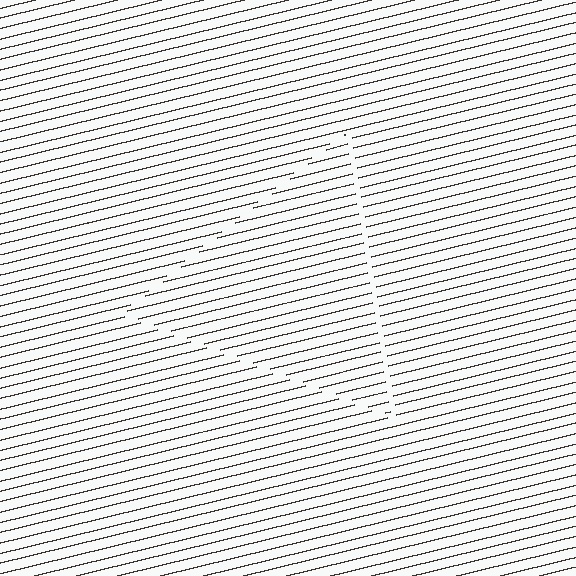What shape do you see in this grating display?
An illusory triangle. The interior of the shape contains the same grating, shifted by half a period — the contour is defined by the phase discontinuity where line-ends from the inner and outer gratings abut.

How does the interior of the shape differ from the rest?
The interior of the shape contains the same grating, shifted by half a period — the contour is defined by the phase discontinuity where line-ends from the inner and outer gratings abut.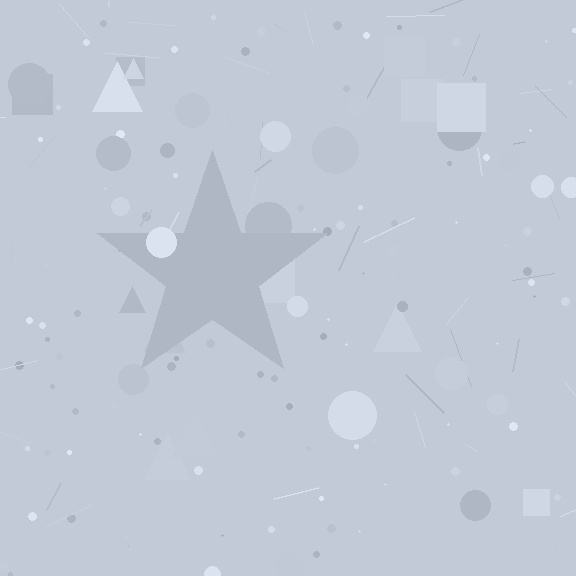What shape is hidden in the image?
A star is hidden in the image.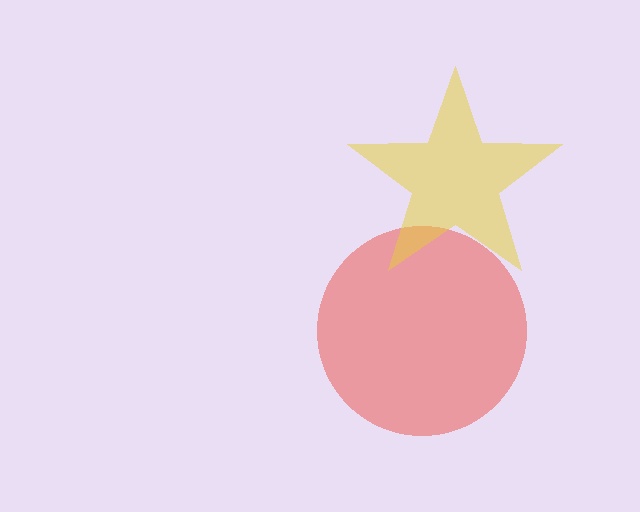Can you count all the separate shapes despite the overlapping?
Yes, there are 2 separate shapes.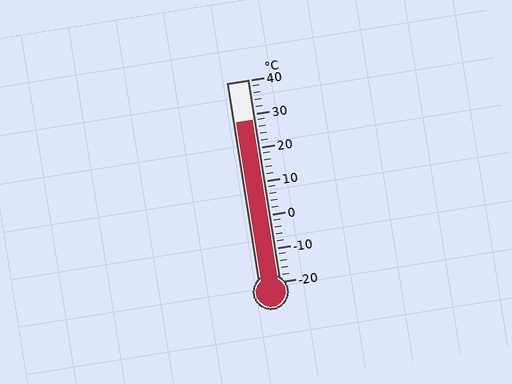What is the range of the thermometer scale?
The thermometer scale ranges from -20°C to 40°C.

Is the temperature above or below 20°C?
The temperature is above 20°C.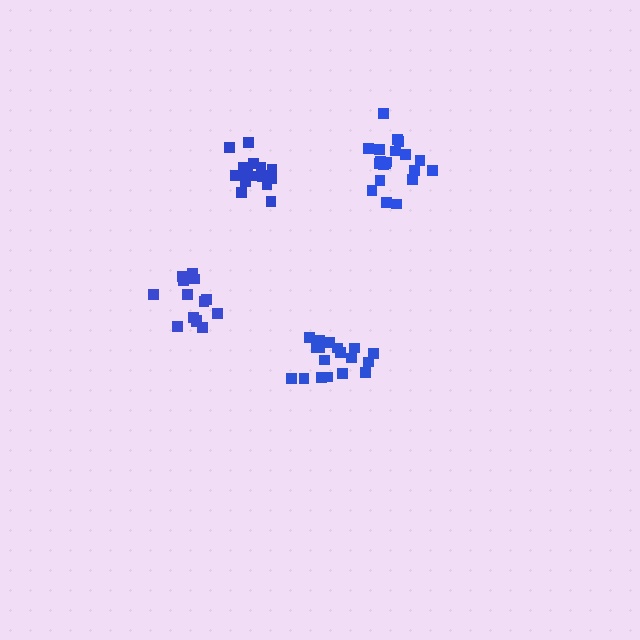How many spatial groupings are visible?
There are 4 spatial groupings.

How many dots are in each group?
Group 1: 20 dots, Group 2: 17 dots, Group 3: 15 dots, Group 4: 18 dots (70 total).